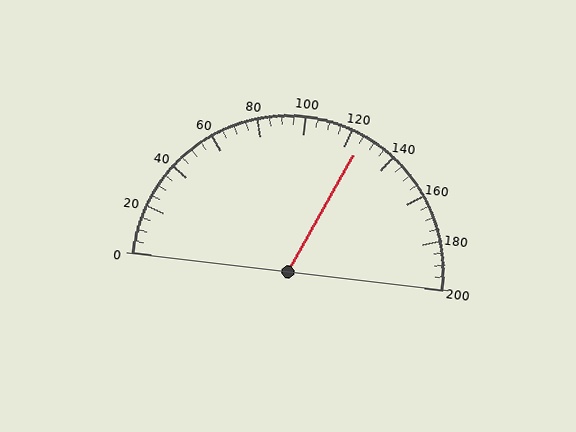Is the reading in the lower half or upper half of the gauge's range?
The reading is in the upper half of the range (0 to 200).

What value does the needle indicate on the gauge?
The needle indicates approximately 125.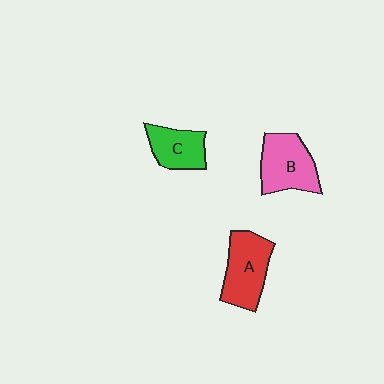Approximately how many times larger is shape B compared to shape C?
Approximately 1.4 times.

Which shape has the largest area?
Shape A (red).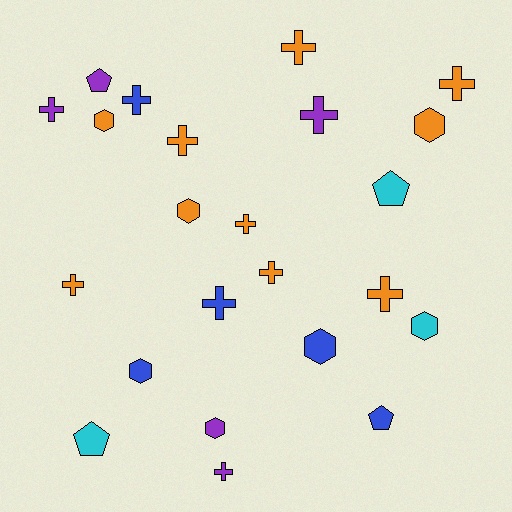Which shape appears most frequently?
Cross, with 12 objects.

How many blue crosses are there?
There are 2 blue crosses.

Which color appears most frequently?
Orange, with 10 objects.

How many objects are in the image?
There are 23 objects.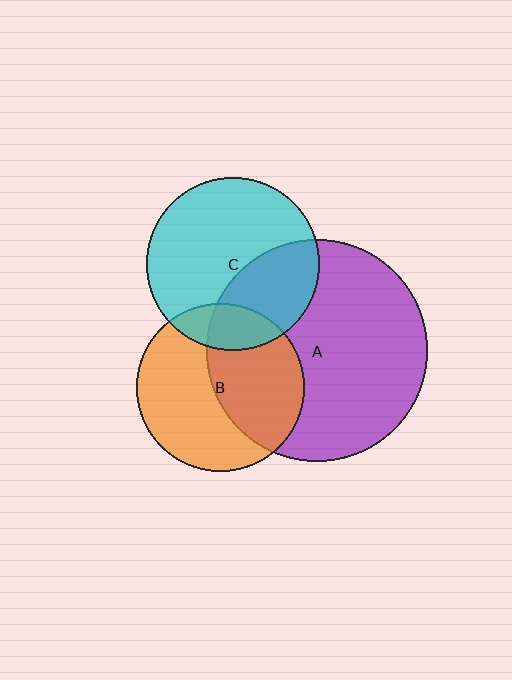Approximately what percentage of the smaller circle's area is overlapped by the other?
Approximately 45%.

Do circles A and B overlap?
Yes.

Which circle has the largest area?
Circle A (purple).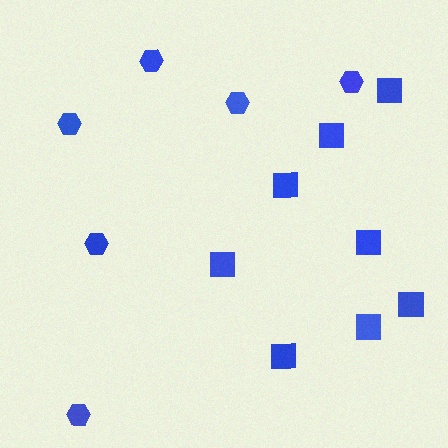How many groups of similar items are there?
There are 2 groups: one group of squares (8) and one group of hexagons (6).